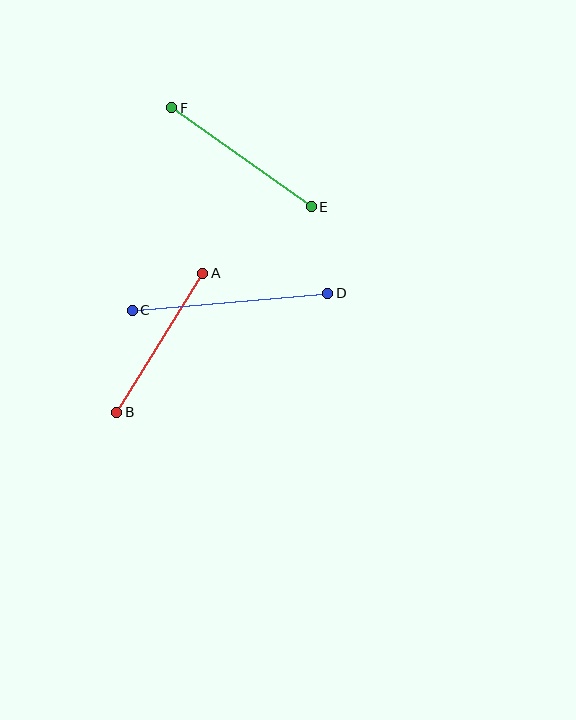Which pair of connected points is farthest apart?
Points C and D are farthest apart.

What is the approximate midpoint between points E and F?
The midpoint is at approximately (242, 157) pixels.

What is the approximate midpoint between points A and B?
The midpoint is at approximately (160, 343) pixels.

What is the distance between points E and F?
The distance is approximately 171 pixels.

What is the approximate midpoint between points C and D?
The midpoint is at approximately (230, 302) pixels.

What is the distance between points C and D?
The distance is approximately 196 pixels.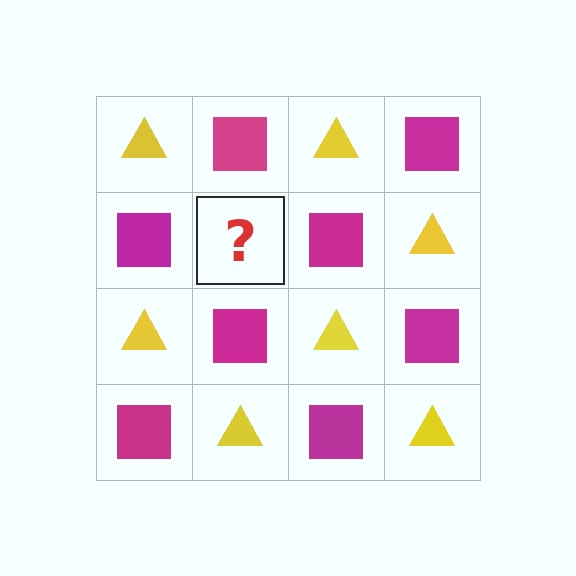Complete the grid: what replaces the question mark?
The question mark should be replaced with a yellow triangle.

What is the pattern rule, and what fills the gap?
The rule is that it alternates yellow triangle and magenta square in a checkerboard pattern. The gap should be filled with a yellow triangle.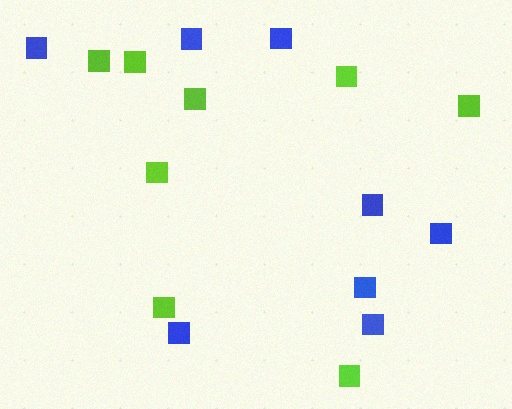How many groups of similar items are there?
There are 2 groups: one group of blue squares (8) and one group of lime squares (8).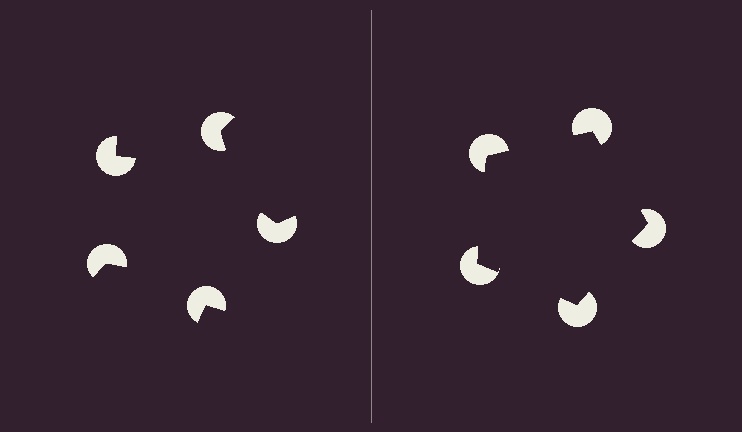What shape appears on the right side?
An illusory pentagon.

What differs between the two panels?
The pac-man discs are positioned identically on both sides; only the wedge orientations differ. On the right they align to a pentagon; on the left they are misaligned.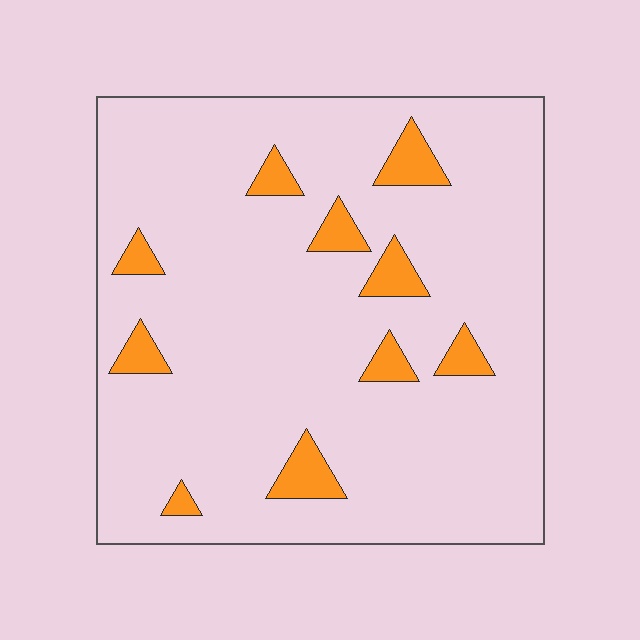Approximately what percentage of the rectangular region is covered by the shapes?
Approximately 10%.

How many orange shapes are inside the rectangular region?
10.